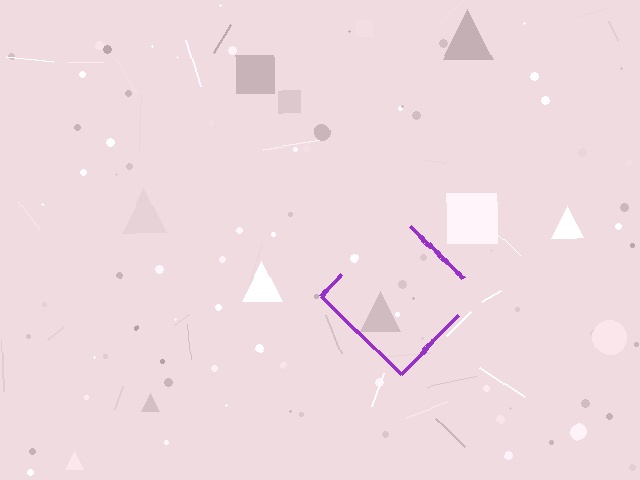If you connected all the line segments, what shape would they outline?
They would outline a diamond.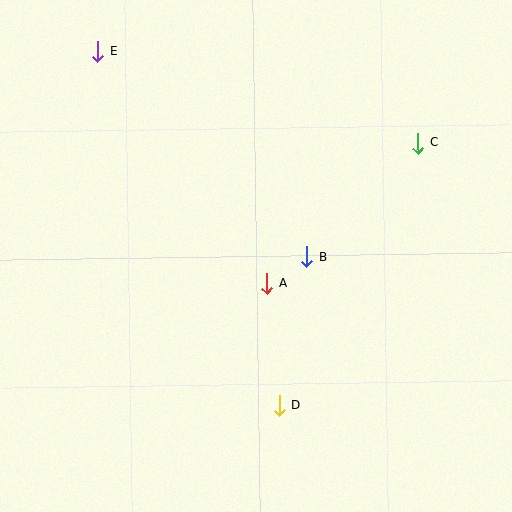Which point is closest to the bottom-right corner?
Point D is closest to the bottom-right corner.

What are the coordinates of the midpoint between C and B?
The midpoint between C and B is at (362, 200).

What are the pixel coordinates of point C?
Point C is at (418, 143).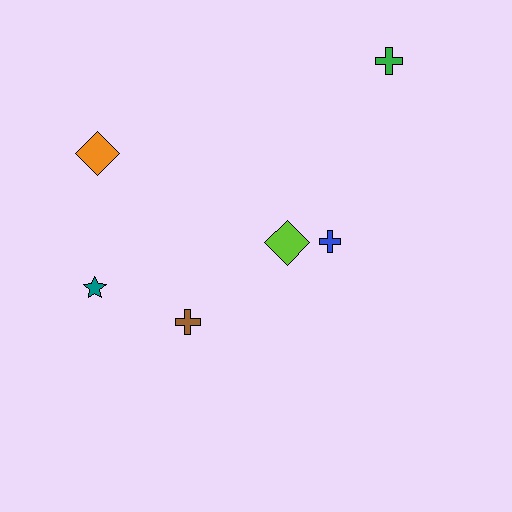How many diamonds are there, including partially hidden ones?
There are 2 diamonds.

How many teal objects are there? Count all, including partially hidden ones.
There is 1 teal object.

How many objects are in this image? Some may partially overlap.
There are 6 objects.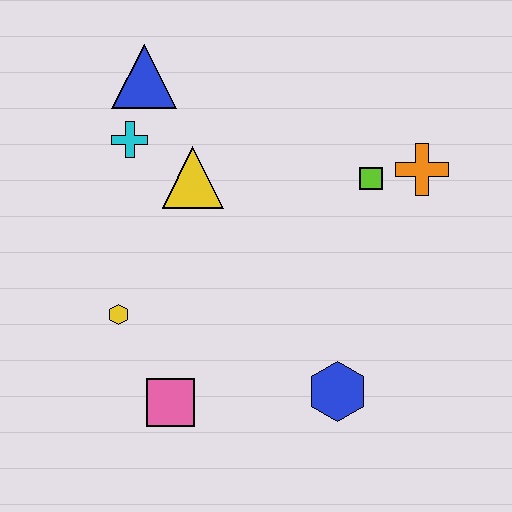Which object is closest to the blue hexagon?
The pink square is closest to the blue hexagon.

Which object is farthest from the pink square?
The orange cross is farthest from the pink square.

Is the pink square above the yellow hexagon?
No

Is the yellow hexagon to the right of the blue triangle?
No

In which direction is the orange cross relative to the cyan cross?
The orange cross is to the right of the cyan cross.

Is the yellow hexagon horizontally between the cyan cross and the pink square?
No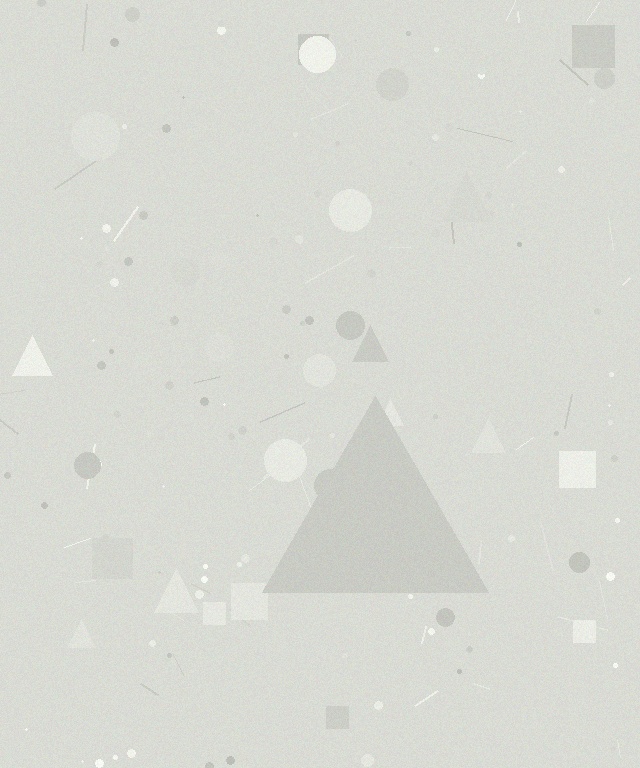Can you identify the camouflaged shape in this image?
The camouflaged shape is a triangle.